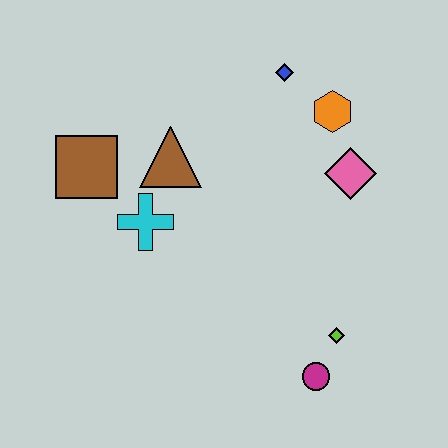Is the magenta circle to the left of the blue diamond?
No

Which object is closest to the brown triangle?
The cyan cross is closest to the brown triangle.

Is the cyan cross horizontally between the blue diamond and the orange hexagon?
No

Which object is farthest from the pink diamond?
The brown square is farthest from the pink diamond.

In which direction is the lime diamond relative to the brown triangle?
The lime diamond is below the brown triangle.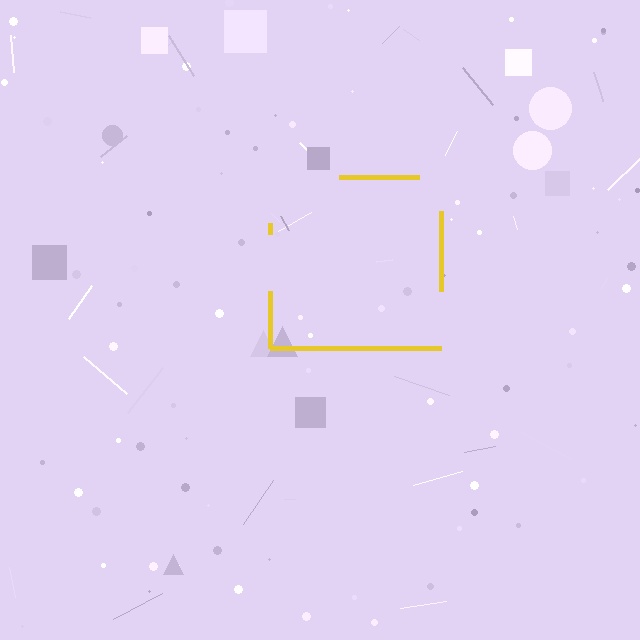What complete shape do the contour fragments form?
The contour fragments form a square.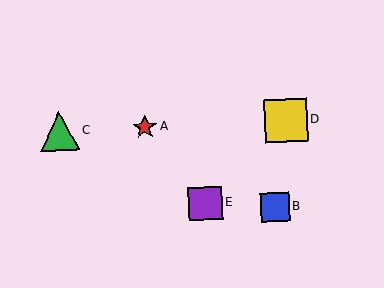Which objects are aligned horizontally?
Objects A, C, D are aligned horizontally.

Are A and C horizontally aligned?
Yes, both are at y≈127.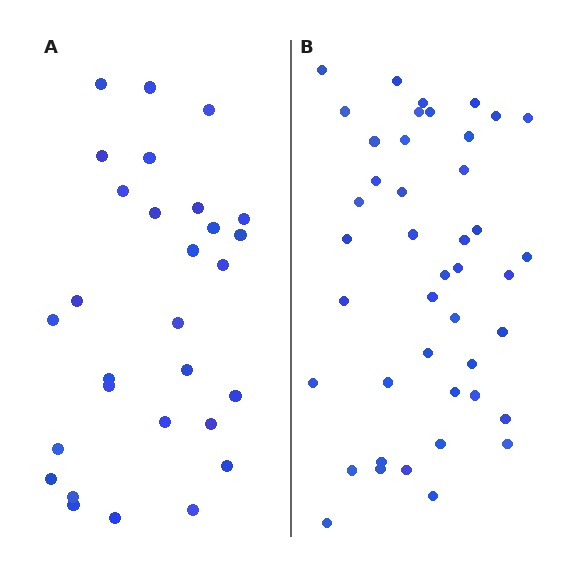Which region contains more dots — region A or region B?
Region B (the right region) has more dots.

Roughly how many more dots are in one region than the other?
Region B has approximately 15 more dots than region A.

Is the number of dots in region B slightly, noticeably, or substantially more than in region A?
Region B has substantially more. The ratio is roughly 1.5 to 1.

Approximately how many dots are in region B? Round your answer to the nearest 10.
About 40 dots. (The exact count is 43, which rounds to 40.)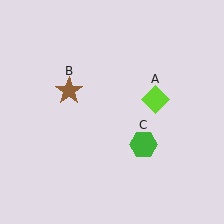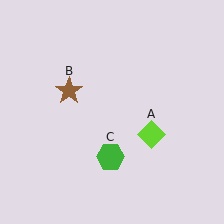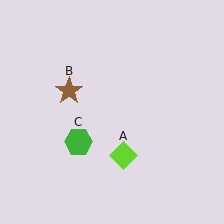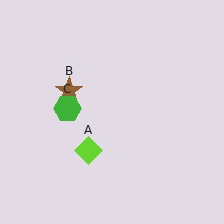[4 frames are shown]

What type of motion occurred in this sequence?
The lime diamond (object A), green hexagon (object C) rotated clockwise around the center of the scene.